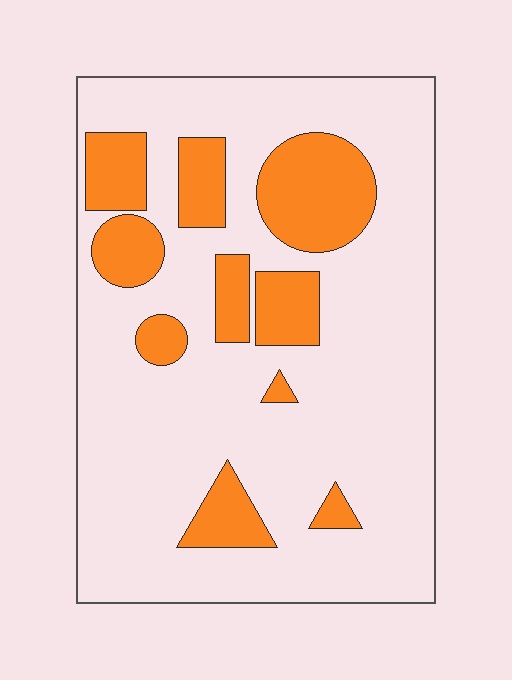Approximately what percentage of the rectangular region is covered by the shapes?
Approximately 20%.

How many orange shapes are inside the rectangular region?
10.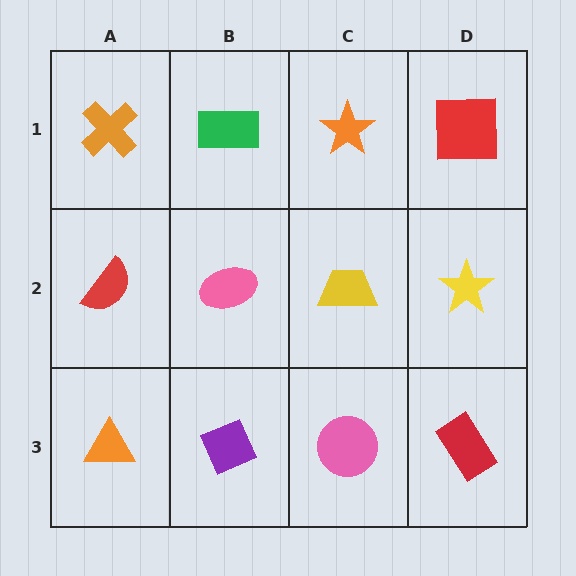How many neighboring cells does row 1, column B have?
3.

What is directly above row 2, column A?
An orange cross.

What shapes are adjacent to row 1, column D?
A yellow star (row 2, column D), an orange star (row 1, column C).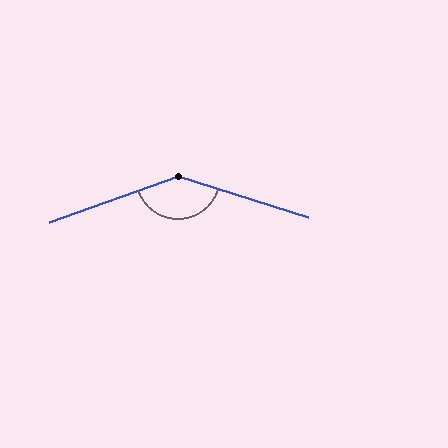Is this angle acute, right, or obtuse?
It is obtuse.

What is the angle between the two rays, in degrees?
Approximately 143 degrees.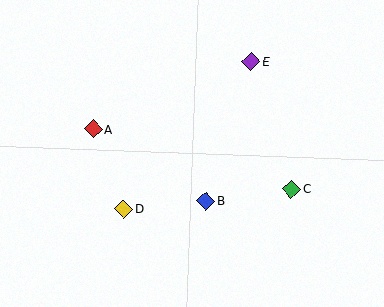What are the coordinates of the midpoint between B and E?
The midpoint between B and E is at (229, 131).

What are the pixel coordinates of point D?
Point D is at (124, 209).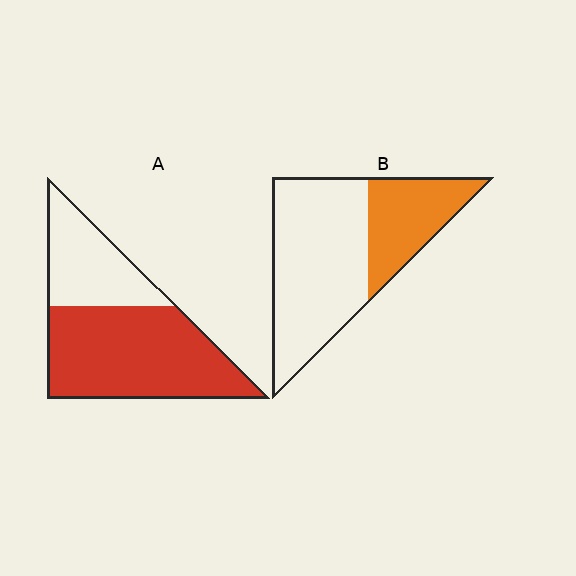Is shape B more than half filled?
No.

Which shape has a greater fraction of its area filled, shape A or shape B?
Shape A.